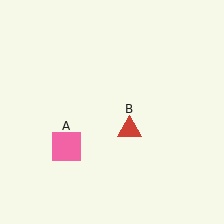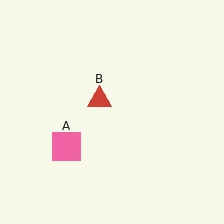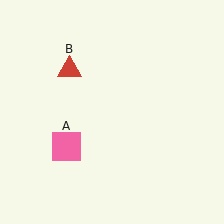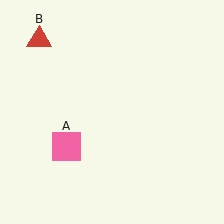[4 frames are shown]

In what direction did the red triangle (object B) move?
The red triangle (object B) moved up and to the left.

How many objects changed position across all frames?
1 object changed position: red triangle (object B).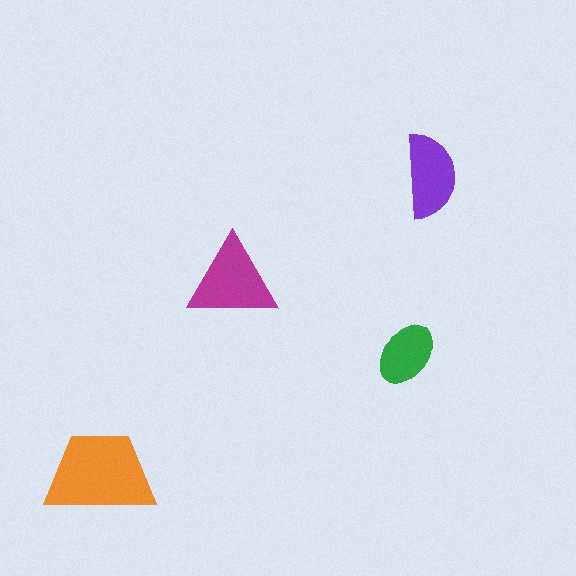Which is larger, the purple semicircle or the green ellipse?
The purple semicircle.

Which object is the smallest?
The green ellipse.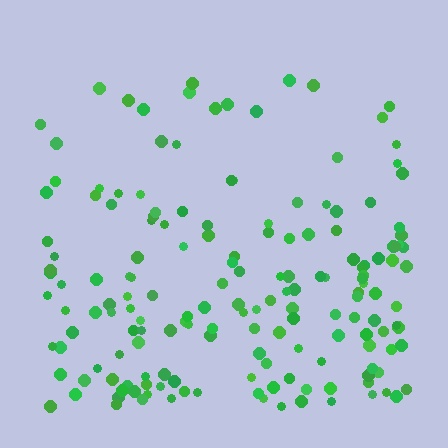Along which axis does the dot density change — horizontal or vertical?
Vertical.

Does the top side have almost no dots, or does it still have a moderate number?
Still a moderate number, just noticeably fewer than the bottom.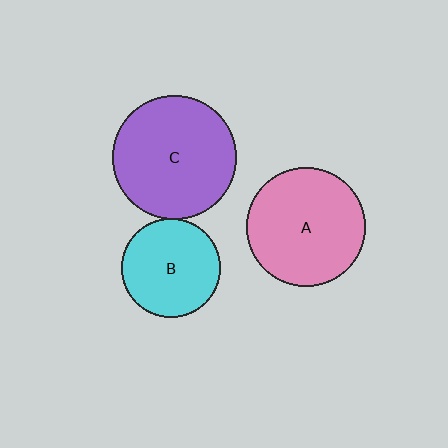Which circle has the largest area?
Circle C (purple).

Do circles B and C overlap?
Yes.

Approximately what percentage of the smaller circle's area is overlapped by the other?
Approximately 5%.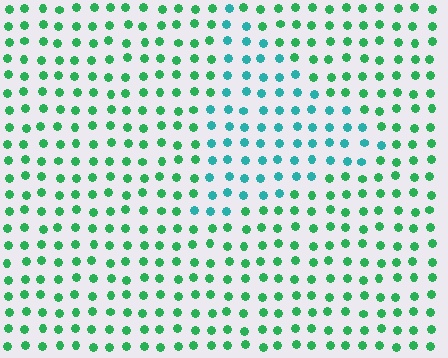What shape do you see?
I see a triangle.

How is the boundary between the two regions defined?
The boundary is defined purely by a slight shift in hue (about 38 degrees). Spacing, size, and orientation are identical on both sides.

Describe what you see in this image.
The image is filled with small green elements in a uniform arrangement. A triangle-shaped region is visible where the elements are tinted to a slightly different hue, forming a subtle color boundary.